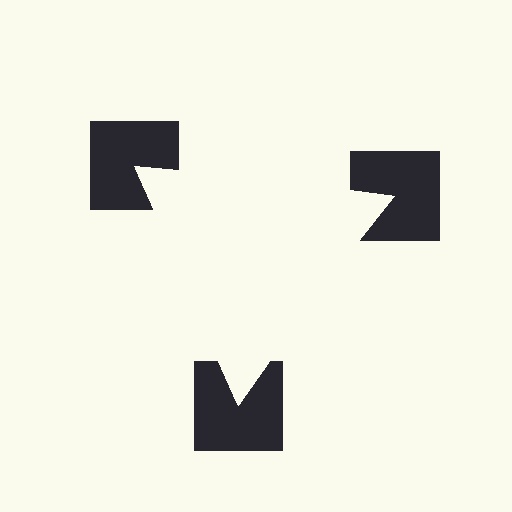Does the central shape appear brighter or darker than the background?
It typically appears slightly brighter than the background, even though no actual brightness change is drawn.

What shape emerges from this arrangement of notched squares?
An illusory triangle — its edges are inferred from the aligned wedge cuts in the notched squares, not physically drawn.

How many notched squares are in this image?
There are 3 — one at each vertex of the illusory triangle.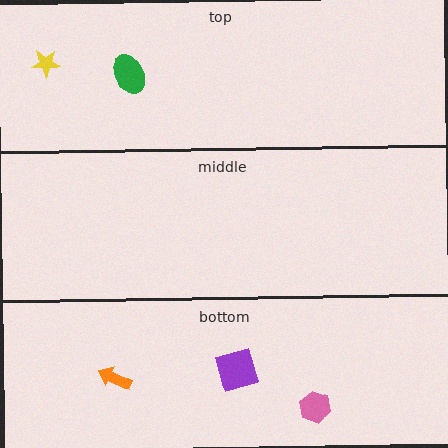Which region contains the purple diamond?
The bottom region.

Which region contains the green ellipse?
The top region.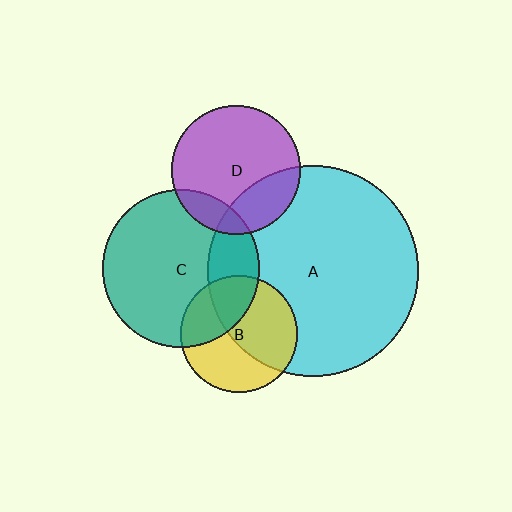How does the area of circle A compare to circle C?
Approximately 1.8 times.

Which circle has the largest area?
Circle A (cyan).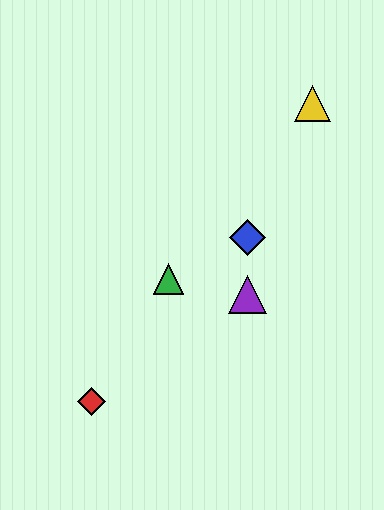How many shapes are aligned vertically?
2 shapes (the blue diamond, the purple triangle) are aligned vertically.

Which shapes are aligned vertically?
The blue diamond, the purple triangle are aligned vertically.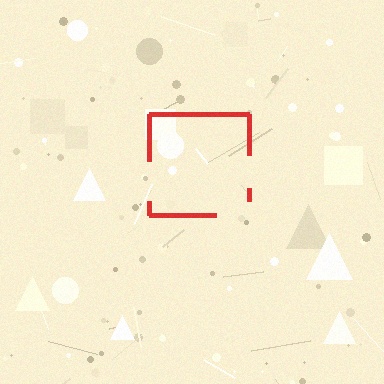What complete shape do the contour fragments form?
The contour fragments form a square.